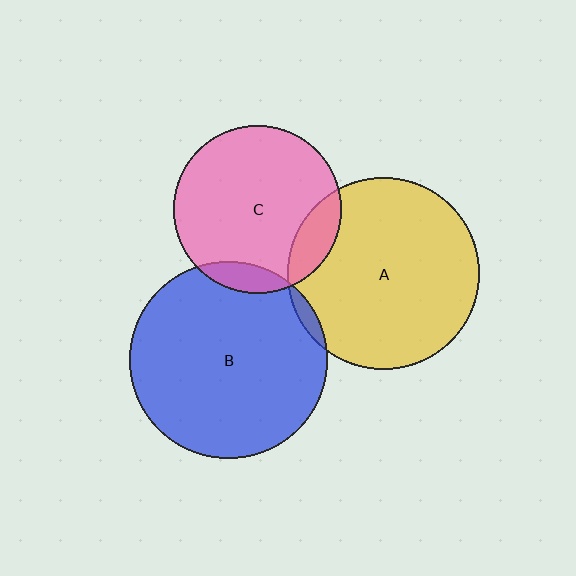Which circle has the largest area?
Circle B (blue).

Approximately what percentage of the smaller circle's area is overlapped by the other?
Approximately 15%.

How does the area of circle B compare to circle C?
Approximately 1.4 times.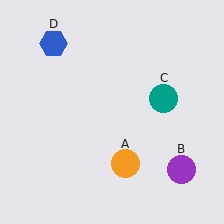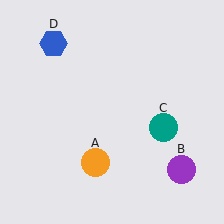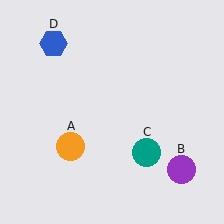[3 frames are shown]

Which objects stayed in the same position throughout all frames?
Purple circle (object B) and blue hexagon (object D) remained stationary.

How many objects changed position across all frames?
2 objects changed position: orange circle (object A), teal circle (object C).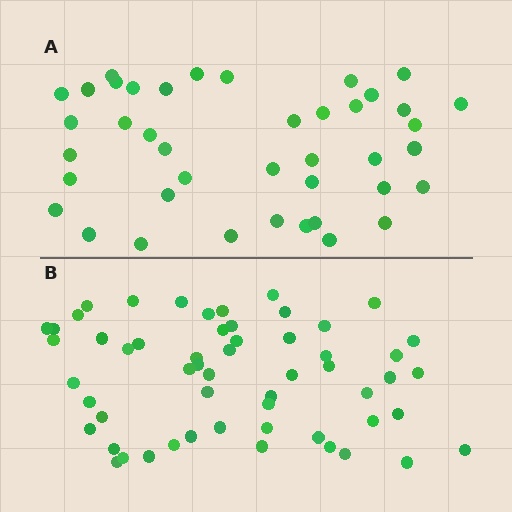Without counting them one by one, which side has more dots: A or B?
Region B (the bottom region) has more dots.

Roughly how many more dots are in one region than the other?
Region B has approximately 15 more dots than region A.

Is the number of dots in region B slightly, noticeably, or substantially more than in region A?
Region B has noticeably more, but not dramatically so. The ratio is roughly 1.4 to 1.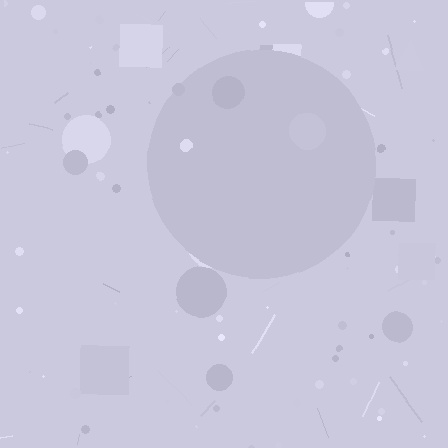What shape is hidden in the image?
A circle is hidden in the image.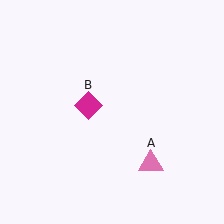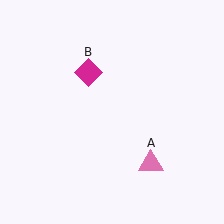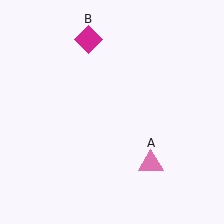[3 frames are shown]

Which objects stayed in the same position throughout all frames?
Pink triangle (object A) remained stationary.